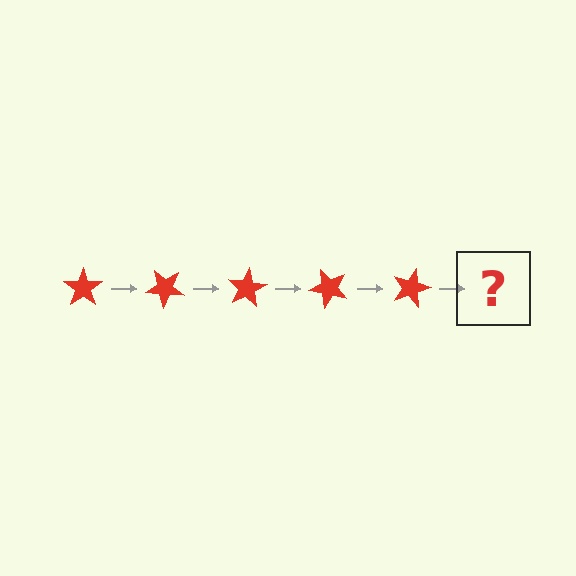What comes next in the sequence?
The next element should be a red star rotated 200 degrees.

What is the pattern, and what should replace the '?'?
The pattern is that the star rotates 40 degrees each step. The '?' should be a red star rotated 200 degrees.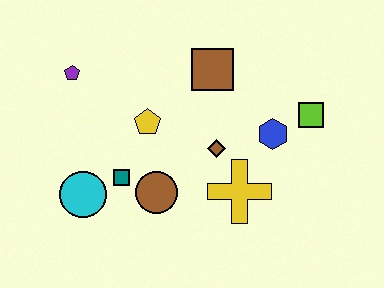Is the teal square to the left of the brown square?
Yes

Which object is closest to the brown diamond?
The yellow cross is closest to the brown diamond.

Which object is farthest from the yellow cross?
The purple pentagon is farthest from the yellow cross.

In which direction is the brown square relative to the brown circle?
The brown square is above the brown circle.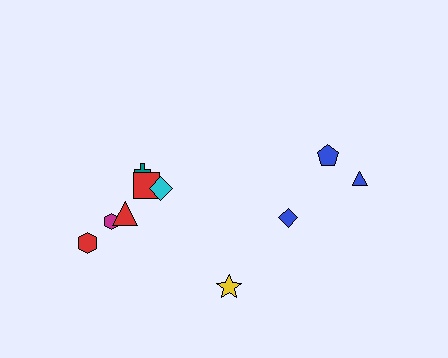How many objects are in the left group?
There are 6 objects.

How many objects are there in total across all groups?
There are 10 objects.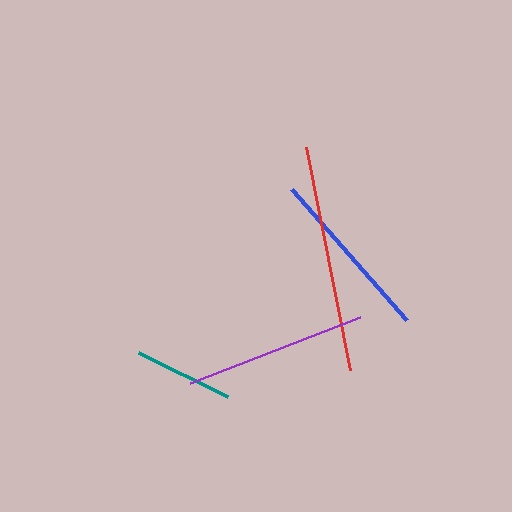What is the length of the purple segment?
The purple segment is approximately 182 pixels long.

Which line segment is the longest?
The red line is the longest at approximately 227 pixels.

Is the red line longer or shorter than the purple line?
The red line is longer than the purple line.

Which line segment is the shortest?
The teal line is the shortest at approximately 99 pixels.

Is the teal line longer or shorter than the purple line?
The purple line is longer than the teal line.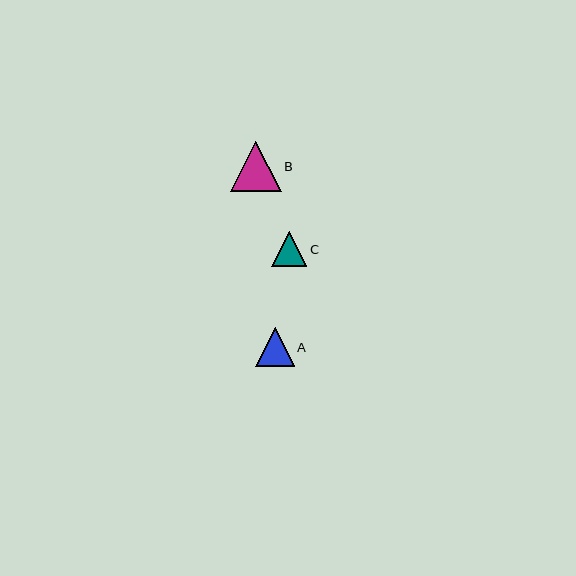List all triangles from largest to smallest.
From largest to smallest: B, A, C.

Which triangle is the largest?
Triangle B is the largest with a size of approximately 51 pixels.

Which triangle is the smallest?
Triangle C is the smallest with a size of approximately 35 pixels.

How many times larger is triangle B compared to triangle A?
Triangle B is approximately 1.3 times the size of triangle A.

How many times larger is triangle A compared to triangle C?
Triangle A is approximately 1.1 times the size of triangle C.